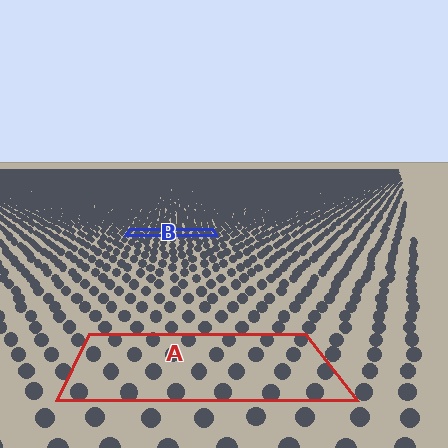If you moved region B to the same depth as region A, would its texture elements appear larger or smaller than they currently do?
They would appear larger. At a closer depth, the same texture elements are projected at a bigger on-screen size.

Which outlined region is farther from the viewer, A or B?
Region B is farther from the viewer — the texture elements inside it appear smaller and more densely packed.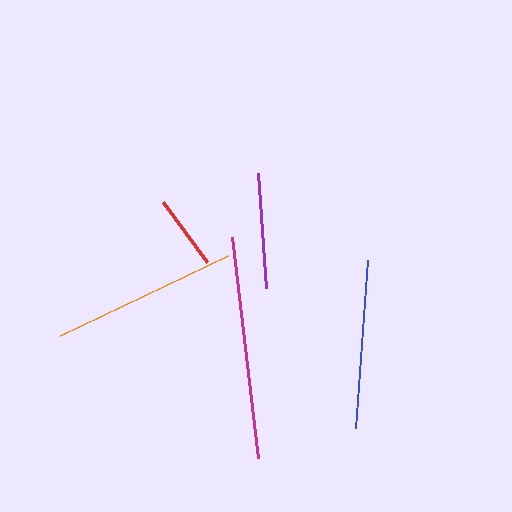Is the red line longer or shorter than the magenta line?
The magenta line is longer than the red line.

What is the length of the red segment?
The red segment is approximately 74 pixels long.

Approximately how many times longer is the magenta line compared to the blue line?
The magenta line is approximately 1.3 times the length of the blue line.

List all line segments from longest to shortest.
From longest to shortest: magenta, orange, blue, purple, red.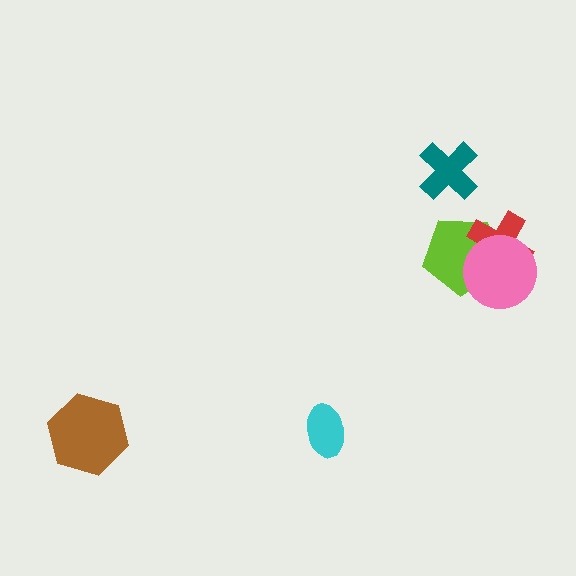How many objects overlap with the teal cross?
0 objects overlap with the teal cross.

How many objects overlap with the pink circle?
2 objects overlap with the pink circle.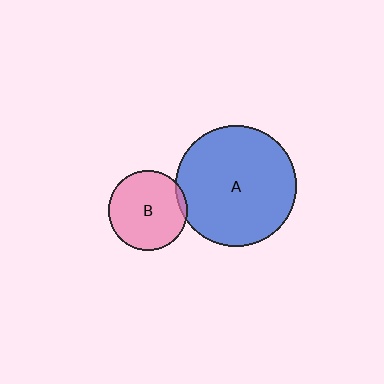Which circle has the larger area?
Circle A (blue).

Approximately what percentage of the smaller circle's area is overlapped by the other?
Approximately 5%.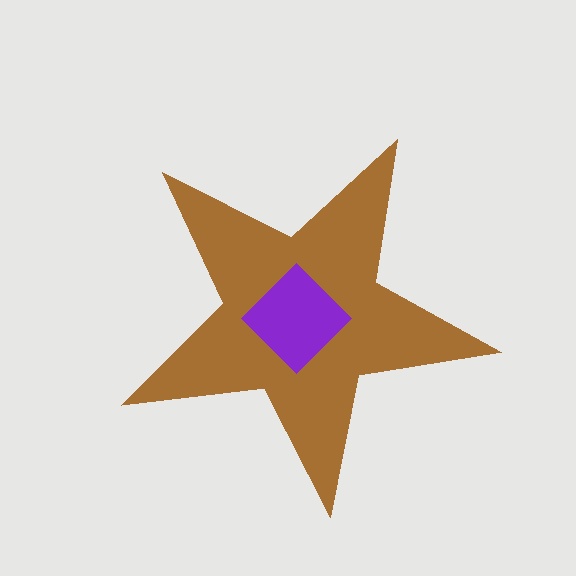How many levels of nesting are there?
2.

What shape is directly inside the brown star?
The purple diamond.